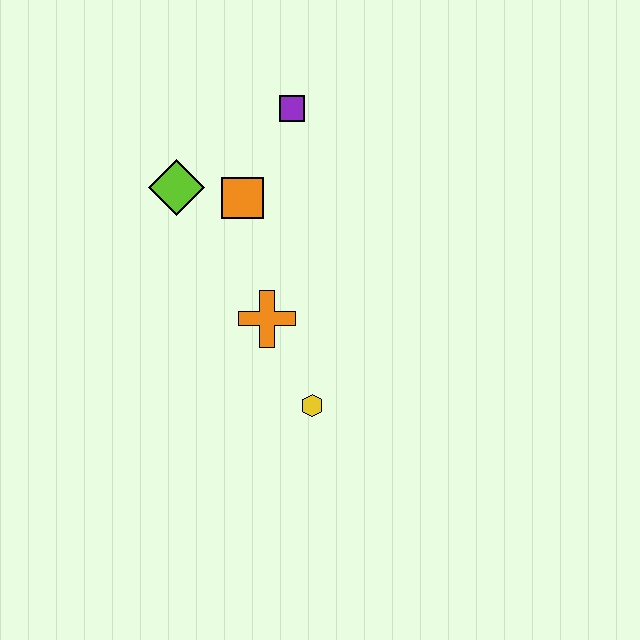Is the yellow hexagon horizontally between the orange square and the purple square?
No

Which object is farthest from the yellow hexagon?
The purple square is farthest from the yellow hexagon.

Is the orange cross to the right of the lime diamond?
Yes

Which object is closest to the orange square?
The lime diamond is closest to the orange square.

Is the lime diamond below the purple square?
Yes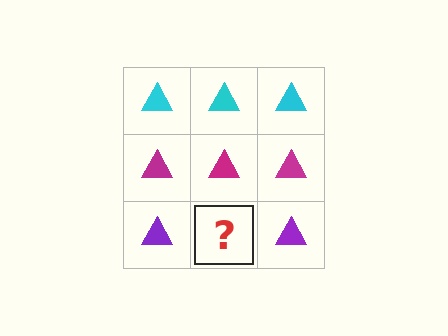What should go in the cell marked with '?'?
The missing cell should contain a purple triangle.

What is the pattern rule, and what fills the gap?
The rule is that each row has a consistent color. The gap should be filled with a purple triangle.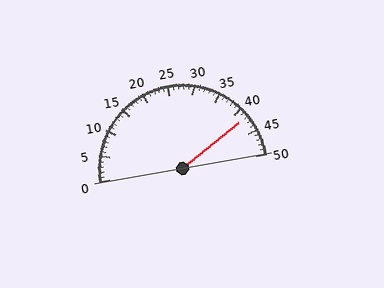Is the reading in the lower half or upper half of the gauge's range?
The reading is in the upper half of the range (0 to 50).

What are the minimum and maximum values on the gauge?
The gauge ranges from 0 to 50.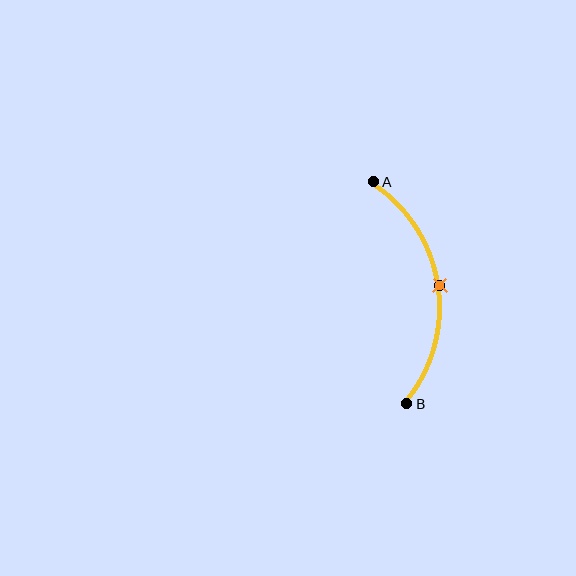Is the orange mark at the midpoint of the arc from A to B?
Yes. The orange mark lies on the arc at equal arc-length from both A and B — it is the arc midpoint.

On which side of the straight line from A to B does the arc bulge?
The arc bulges to the right of the straight line connecting A and B.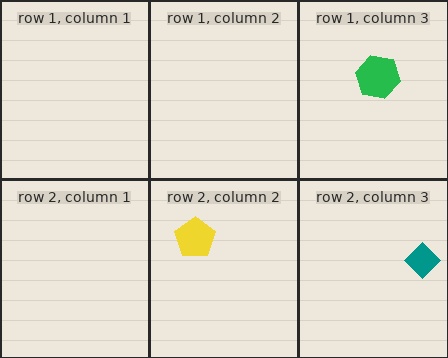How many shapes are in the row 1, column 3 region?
1.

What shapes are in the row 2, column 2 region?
The yellow pentagon.